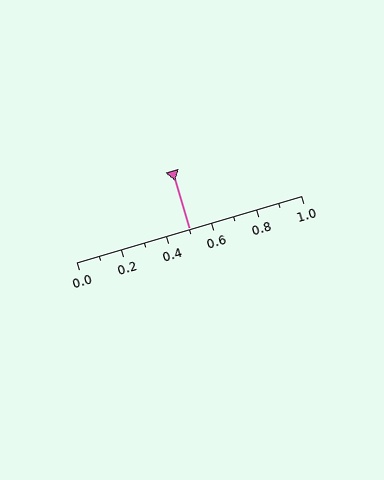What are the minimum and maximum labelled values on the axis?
The axis runs from 0.0 to 1.0.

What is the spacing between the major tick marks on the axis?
The major ticks are spaced 0.2 apart.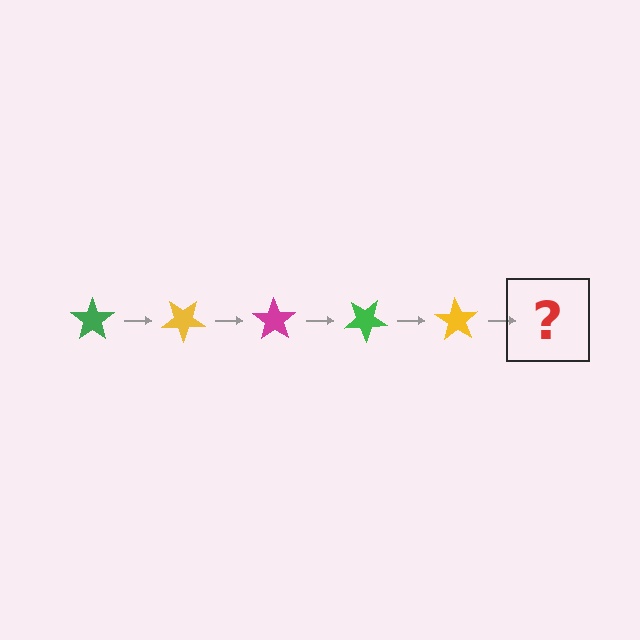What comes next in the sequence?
The next element should be a magenta star, rotated 175 degrees from the start.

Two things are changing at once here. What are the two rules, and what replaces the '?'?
The two rules are that it rotates 35 degrees each step and the color cycles through green, yellow, and magenta. The '?' should be a magenta star, rotated 175 degrees from the start.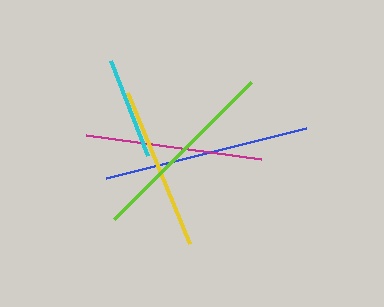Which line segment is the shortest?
The cyan line is the shortest at approximately 102 pixels.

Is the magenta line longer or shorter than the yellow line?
The magenta line is longer than the yellow line.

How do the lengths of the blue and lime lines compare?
The blue and lime lines are approximately the same length.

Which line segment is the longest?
The blue line is the longest at approximately 206 pixels.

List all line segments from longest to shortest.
From longest to shortest: blue, lime, magenta, yellow, cyan.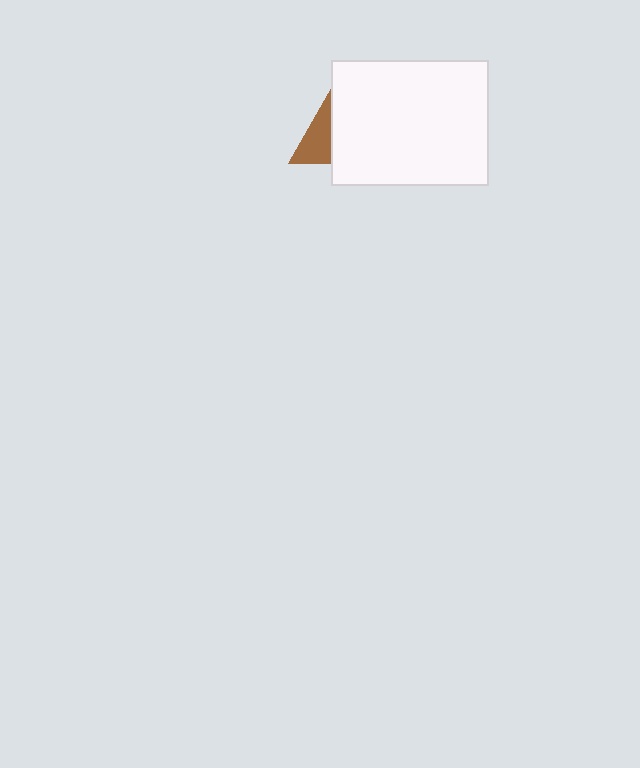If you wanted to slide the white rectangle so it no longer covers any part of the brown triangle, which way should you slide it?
Slide it right — that is the most direct way to separate the two shapes.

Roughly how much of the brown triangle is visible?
About half of it is visible (roughly 47%).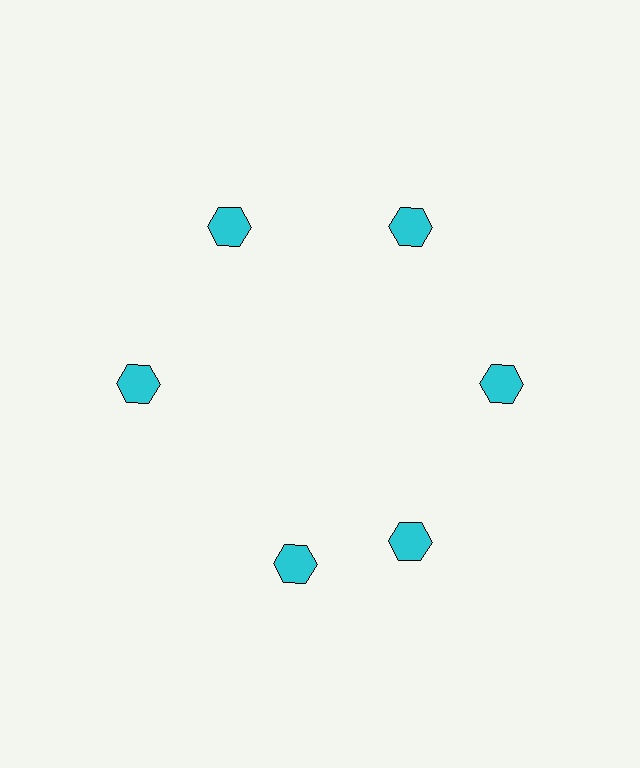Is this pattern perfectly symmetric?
No. The 6 cyan hexagons are arranged in a ring, but one element near the 7 o'clock position is rotated out of alignment along the ring, breaking the 6-fold rotational symmetry.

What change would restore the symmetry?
The symmetry would be restored by rotating it back into even spacing with its neighbors so that all 6 hexagons sit at equal angles and equal distance from the center.